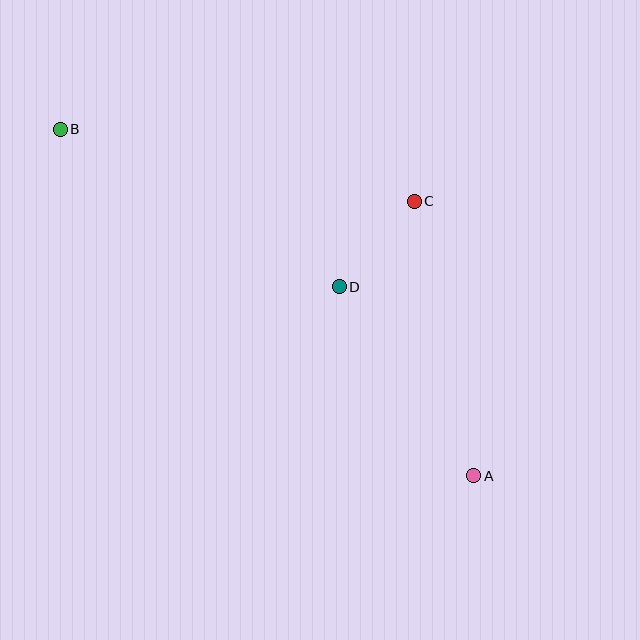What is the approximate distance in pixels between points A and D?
The distance between A and D is approximately 232 pixels.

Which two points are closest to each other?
Points C and D are closest to each other.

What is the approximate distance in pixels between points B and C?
The distance between B and C is approximately 361 pixels.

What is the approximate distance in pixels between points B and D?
The distance between B and D is approximately 320 pixels.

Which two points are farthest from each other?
Points A and B are farthest from each other.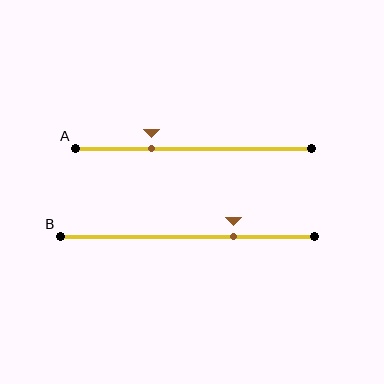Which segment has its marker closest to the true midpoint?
Segment A has its marker closest to the true midpoint.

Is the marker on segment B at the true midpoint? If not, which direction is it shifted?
No, the marker on segment B is shifted to the right by about 18% of the segment length.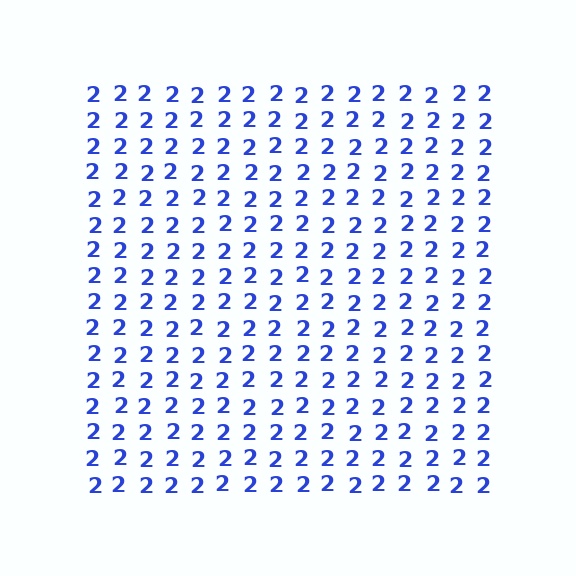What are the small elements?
The small elements are digit 2's.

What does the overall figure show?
The overall figure shows a square.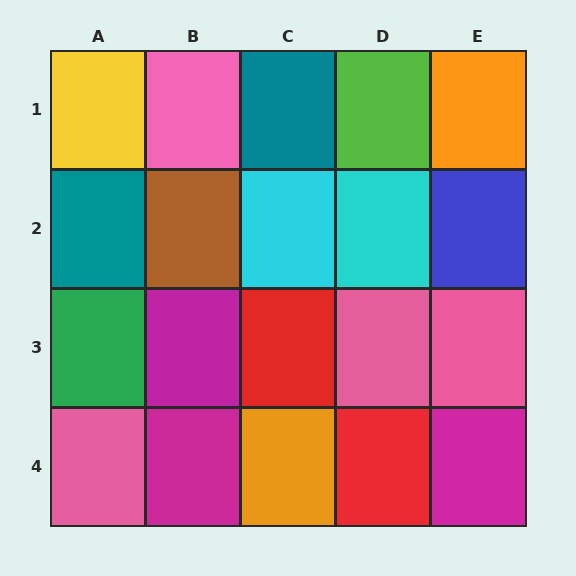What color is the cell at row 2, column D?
Cyan.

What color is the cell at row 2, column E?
Blue.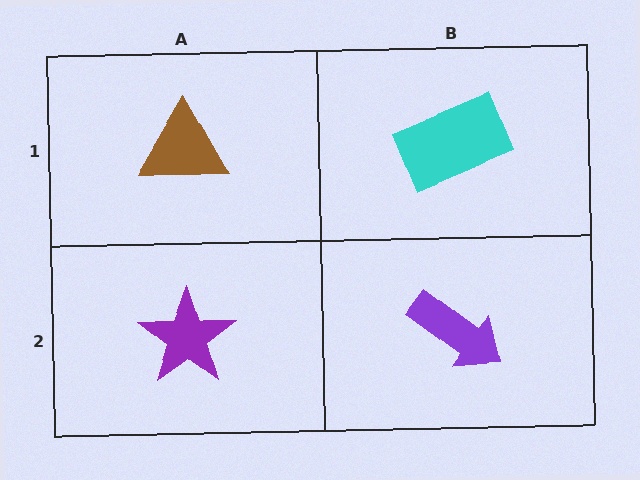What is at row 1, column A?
A brown triangle.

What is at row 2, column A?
A purple star.